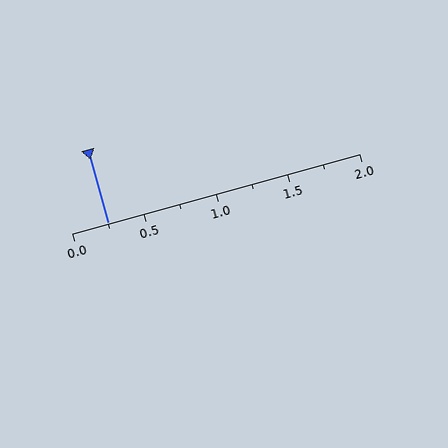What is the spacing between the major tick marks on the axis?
The major ticks are spaced 0.5 apart.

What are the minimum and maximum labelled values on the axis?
The axis runs from 0.0 to 2.0.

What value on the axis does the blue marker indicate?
The marker indicates approximately 0.25.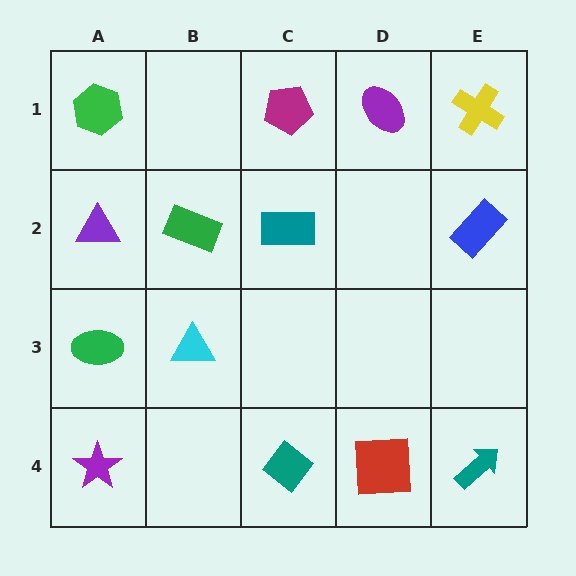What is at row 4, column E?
A teal arrow.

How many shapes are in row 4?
4 shapes.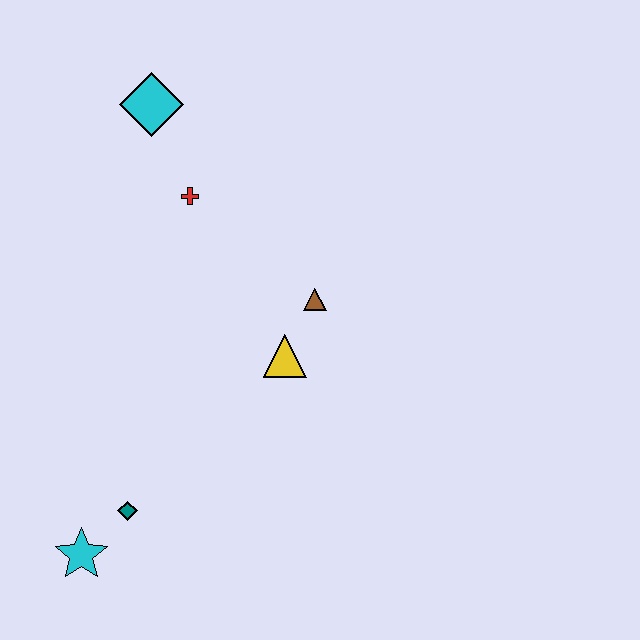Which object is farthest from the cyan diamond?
The cyan star is farthest from the cyan diamond.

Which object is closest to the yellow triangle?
The brown triangle is closest to the yellow triangle.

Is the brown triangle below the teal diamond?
No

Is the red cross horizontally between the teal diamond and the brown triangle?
Yes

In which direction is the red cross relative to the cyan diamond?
The red cross is below the cyan diamond.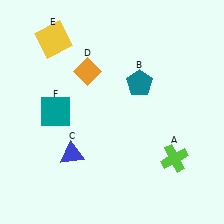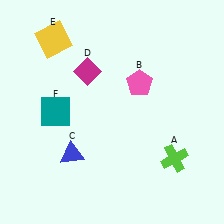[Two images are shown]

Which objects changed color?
B changed from teal to pink. D changed from orange to magenta.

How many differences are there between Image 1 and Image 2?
There are 2 differences between the two images.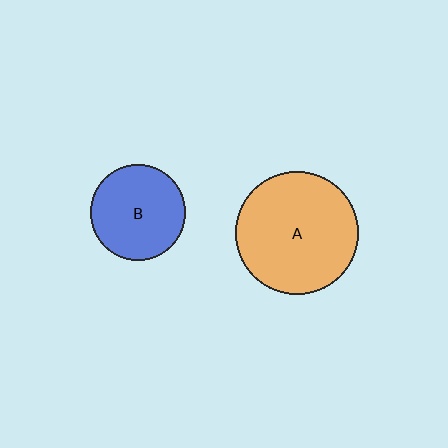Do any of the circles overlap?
No, none of the circles overlap.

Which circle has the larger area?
Circle A (orange).